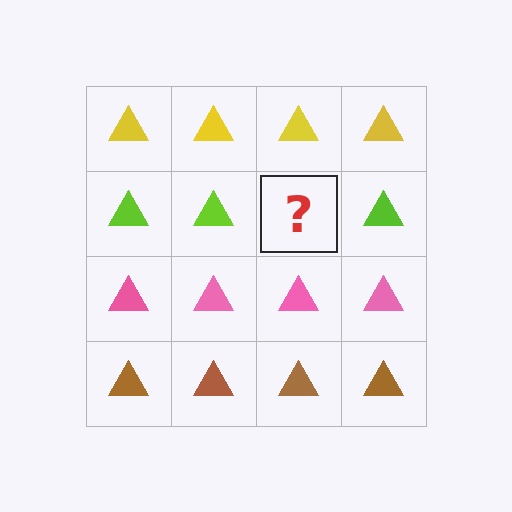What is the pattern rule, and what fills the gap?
The rule is that each row has a consistent color. The gap should be filled with a lime triangle.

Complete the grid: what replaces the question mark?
The question mark should be replaced with a lime triangle.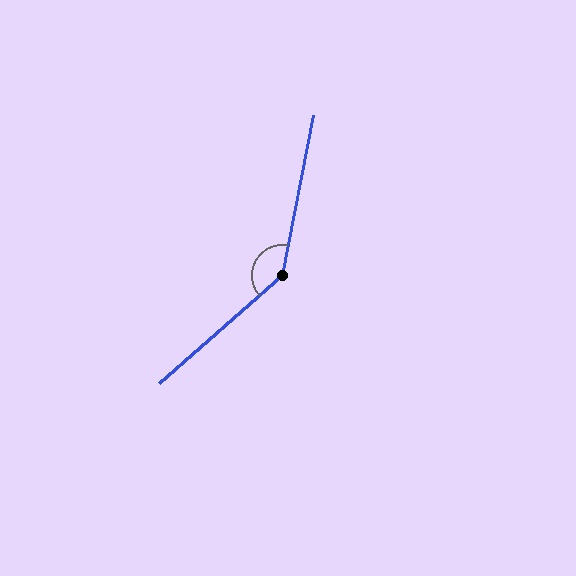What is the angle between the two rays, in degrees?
Approximately 142 degrees.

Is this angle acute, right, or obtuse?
It is obtuse.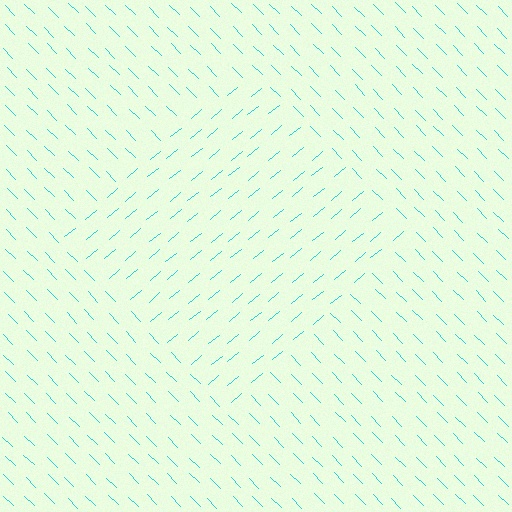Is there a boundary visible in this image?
Yes, there is a texture boundary formed by a change in line orientation.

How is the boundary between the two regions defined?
The boundary is defined purely by a change in line orientation (approximately 85 degrees difference). All lines are the same color and thickness.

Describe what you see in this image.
The image is filled with small cyan line segments. A diamond region in the image has lines oriented differently from the surrounding lines, creating a visible texture boundary.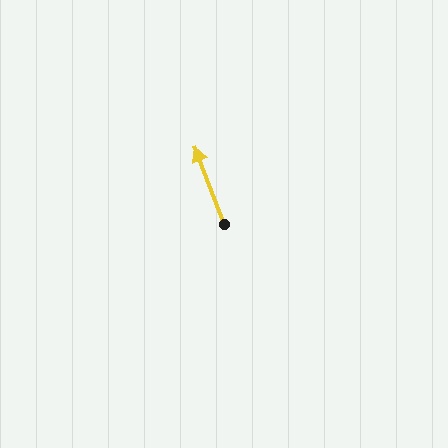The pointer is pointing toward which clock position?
Roughly 11 o'clock.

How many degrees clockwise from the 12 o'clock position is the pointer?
Approximately 339 degrees.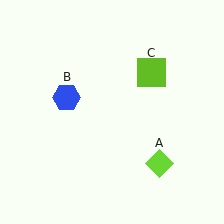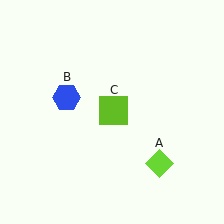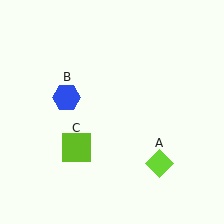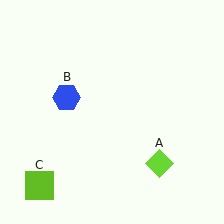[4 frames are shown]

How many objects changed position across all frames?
1 object changed position: lime square (object C).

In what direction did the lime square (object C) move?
The lime square (object C) moved down and to the left.